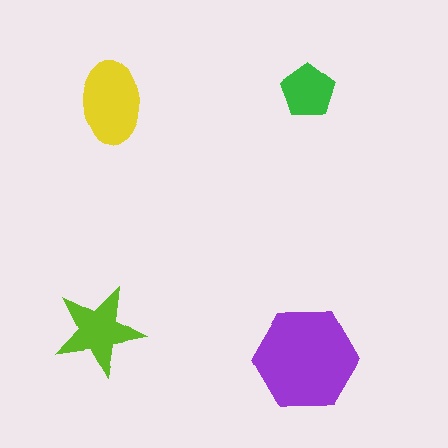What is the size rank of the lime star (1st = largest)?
3rd.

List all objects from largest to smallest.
The purple hexagon, the yellow ellipse, the lime star, the green pentagon.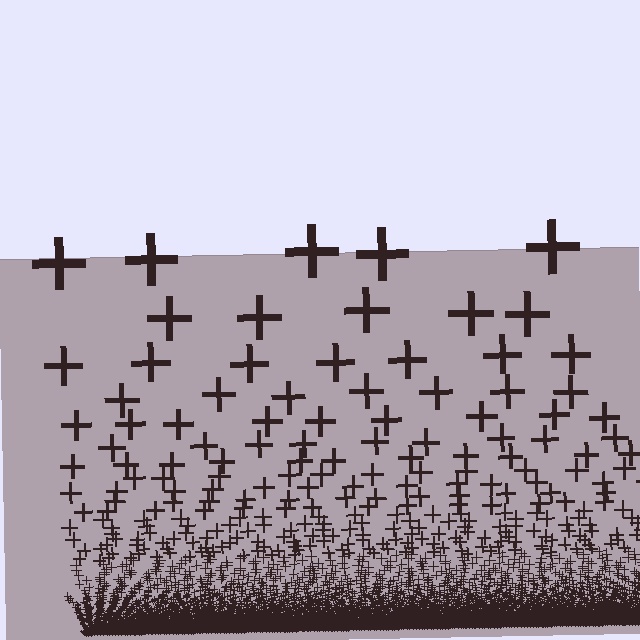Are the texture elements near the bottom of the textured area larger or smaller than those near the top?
Smaller. The gradient is inverted — elements near the bottom are smaller and denser.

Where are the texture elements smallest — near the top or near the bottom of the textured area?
Near the bottom.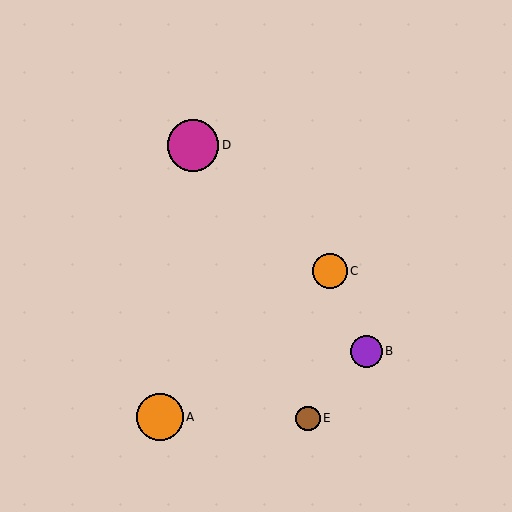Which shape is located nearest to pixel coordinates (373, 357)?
The purple circle (labeled B) at (366, 351) is nearest to that location.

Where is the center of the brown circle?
The center of the brown circle is at (308, 418).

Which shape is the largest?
The magenta circle (labeled D) is the largest.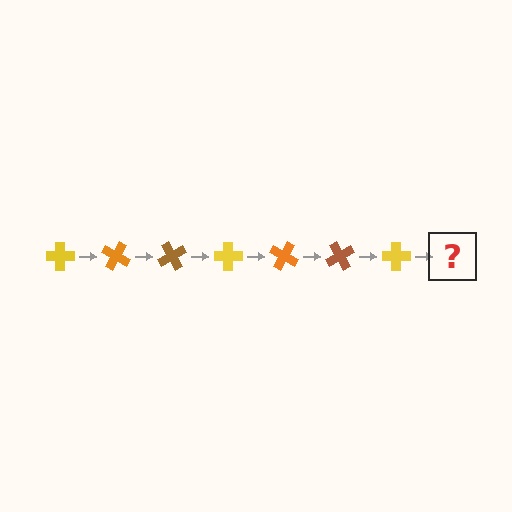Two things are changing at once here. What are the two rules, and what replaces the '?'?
The two rules are that it rotates 30 degrees each step and the color cycles through yellow, orange, and brown. The '?' should be an orange cross, rotated 210 degrees from the start.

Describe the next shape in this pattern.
It should be an orange cross, rotated 210 degrees from the start.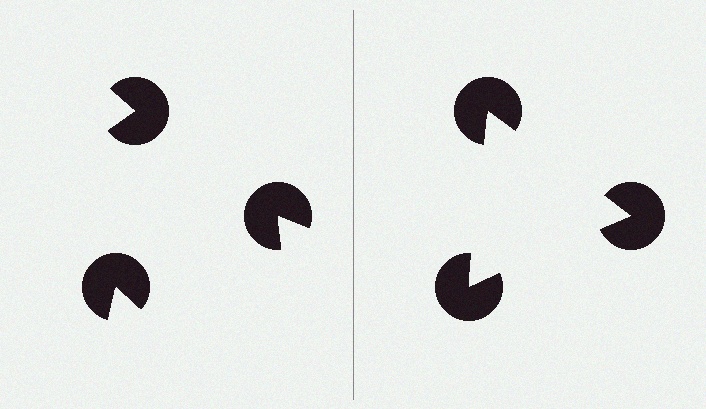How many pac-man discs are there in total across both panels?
6 — 3 on each side.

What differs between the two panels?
The pac-man discs are positioned identically on both sides; only the wedge orientations differ. On the right they align to a triangle; on the left they are misaligned.